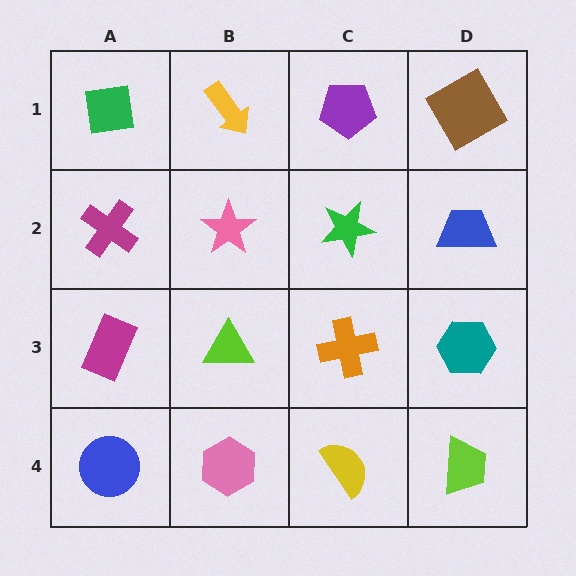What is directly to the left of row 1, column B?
A green square.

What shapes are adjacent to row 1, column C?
A green star (row 2, column C), a yellow arrow (row 1, column B), a brown square (row 1, column D).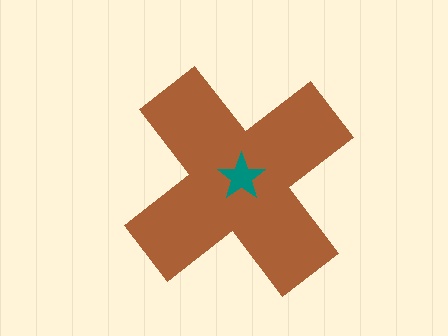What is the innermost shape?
The teal star.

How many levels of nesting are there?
2.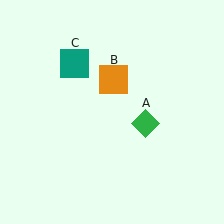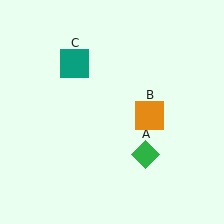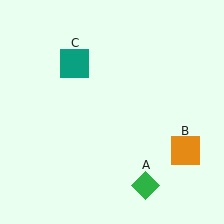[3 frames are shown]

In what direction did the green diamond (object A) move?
The green diamond (object A) moved down.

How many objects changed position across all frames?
2 objects changed position: green diamond (object A), orange square (object B).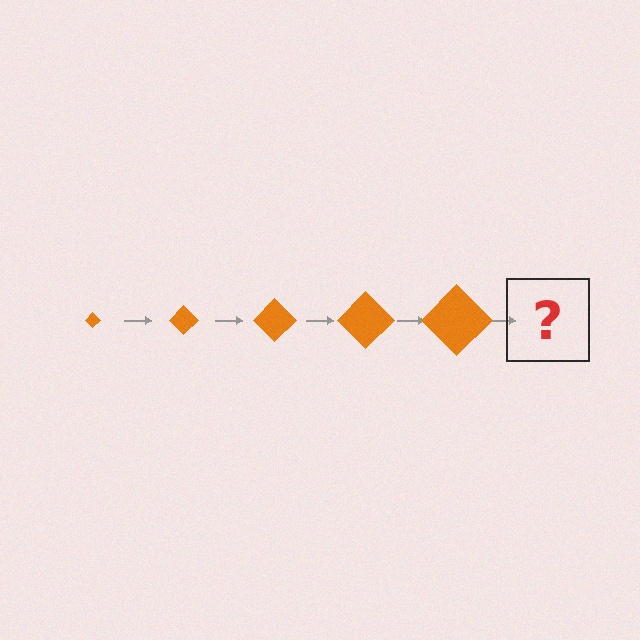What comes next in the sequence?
The next element should be an orange diamond, larger than the previous one.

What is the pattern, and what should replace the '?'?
The pattern is that the diamond gets progressively larger each step. The '?' should be an orange diamond, larger than the previous one.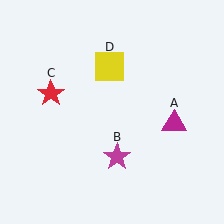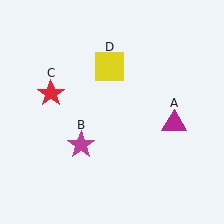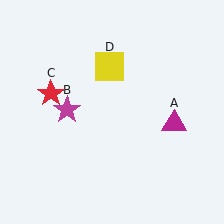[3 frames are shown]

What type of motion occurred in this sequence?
The magenta star (object B) rotated clockwise around the center of the scene.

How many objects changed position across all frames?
1 object changed position: magenta star (object B).